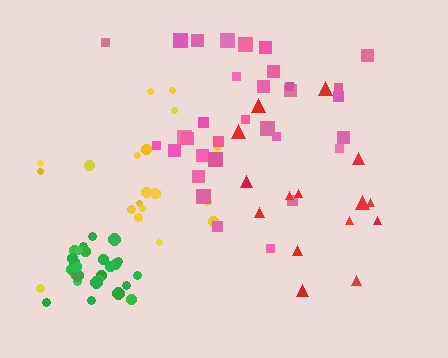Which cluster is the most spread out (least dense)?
Red.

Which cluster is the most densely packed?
Green.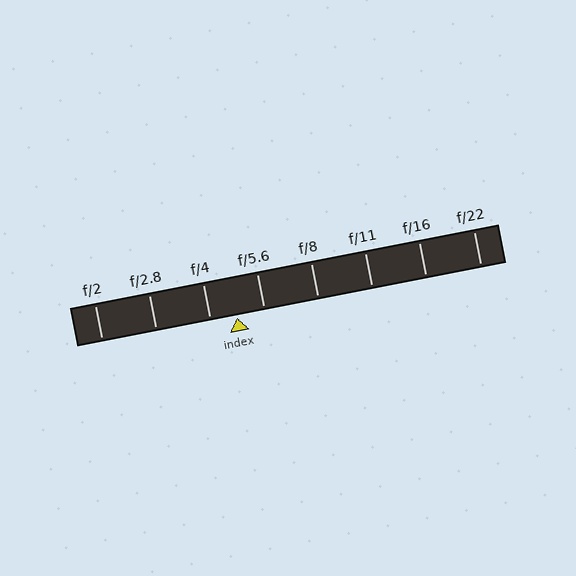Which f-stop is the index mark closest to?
The index mark is closest to f/4.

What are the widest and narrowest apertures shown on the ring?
The widest aperture shown is f/2 and the narrowest is f/22.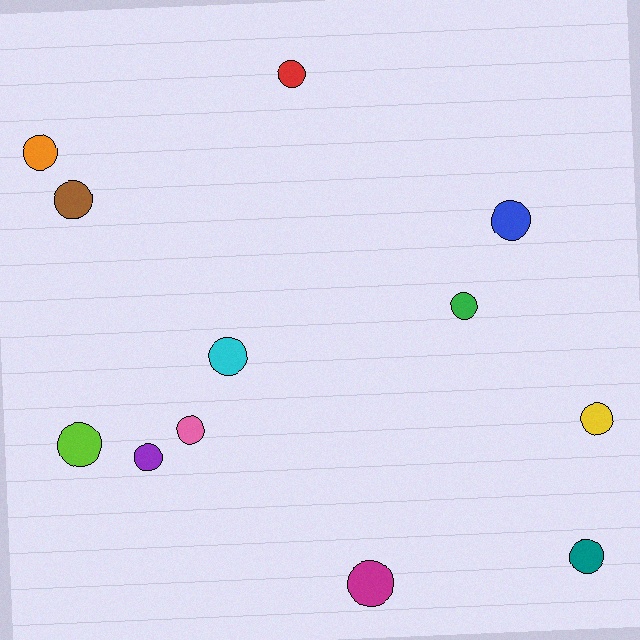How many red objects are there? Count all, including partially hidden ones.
There is 1 red object.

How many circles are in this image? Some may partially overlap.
There are 12 circles.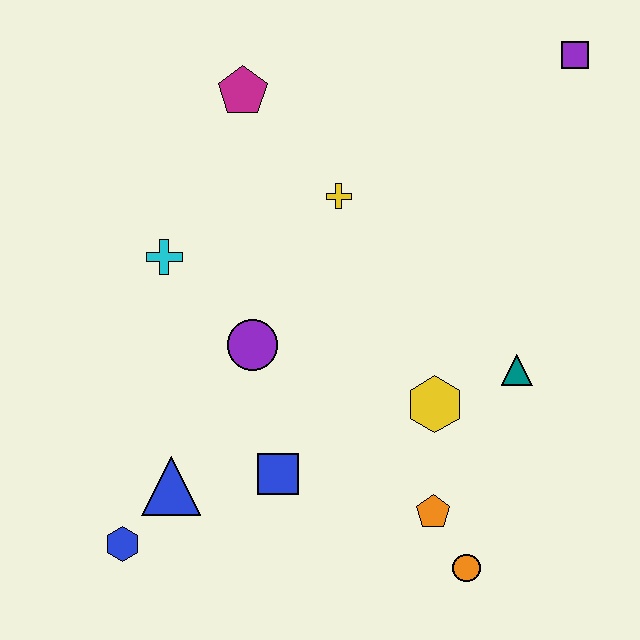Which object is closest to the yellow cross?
The magenta pentagon is closest to the yellow cross.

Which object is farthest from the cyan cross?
The purple square is farthest from the cyan cross.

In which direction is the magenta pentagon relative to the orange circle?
The magenta pentagon is above the orange circle.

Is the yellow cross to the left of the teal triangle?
Yes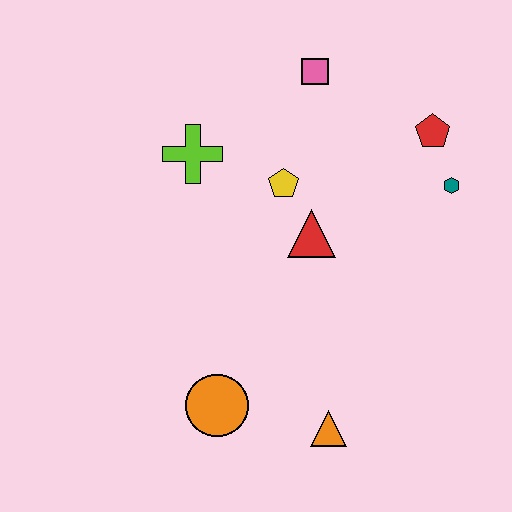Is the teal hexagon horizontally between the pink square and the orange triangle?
No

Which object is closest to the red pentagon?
The teal hexagon is closest to the red pentagon.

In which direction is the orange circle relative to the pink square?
The orange circle is below the pink square.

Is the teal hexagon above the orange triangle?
Yes